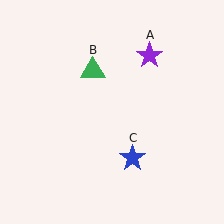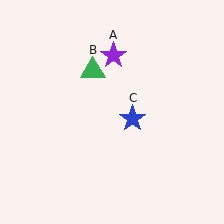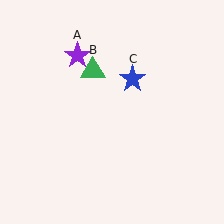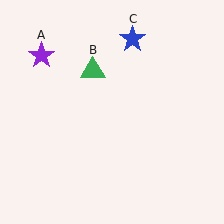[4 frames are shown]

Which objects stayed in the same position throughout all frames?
Green triangle (object B) remained stationary.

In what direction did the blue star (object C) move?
The blue star (object C) moved up.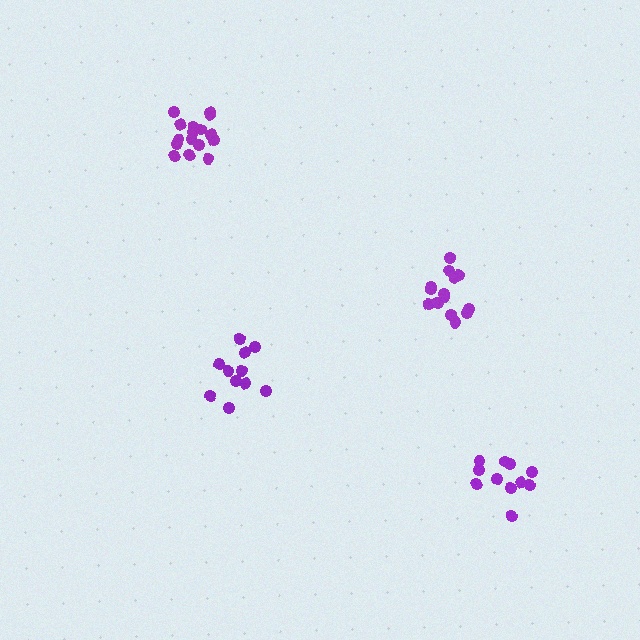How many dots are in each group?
Group 1: 11 dots, Group 2: 16 dots, Group 3: 11 dots, Group 4: 14 dots (52 total).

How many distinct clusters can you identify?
There are 4 distinct clusters.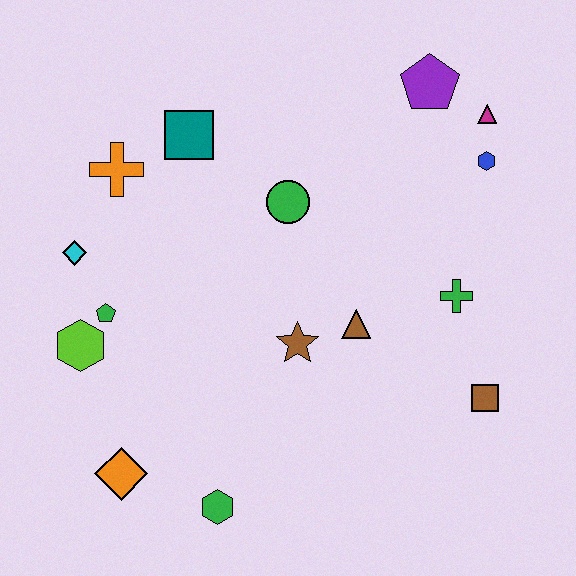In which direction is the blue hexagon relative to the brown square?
The blue hexagon is above the brown square.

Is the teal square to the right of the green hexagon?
No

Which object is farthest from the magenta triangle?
The orange diamond is farthest from the magenta triangle.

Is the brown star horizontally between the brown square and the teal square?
Yes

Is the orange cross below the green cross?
No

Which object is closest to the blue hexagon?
The magenta triangle is closest to the blue hexagon.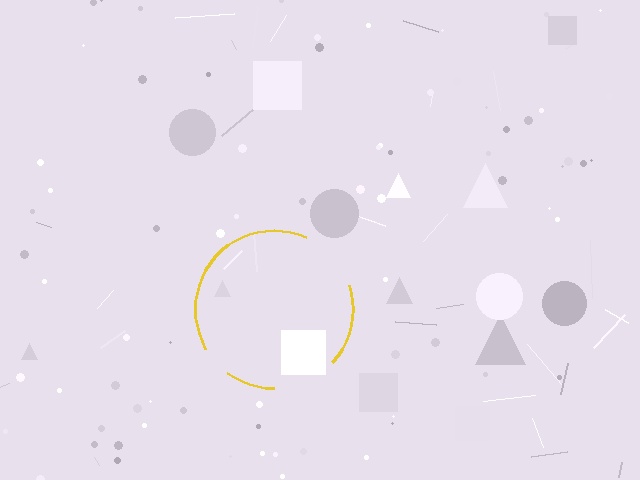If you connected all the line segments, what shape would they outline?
They would outline a circle.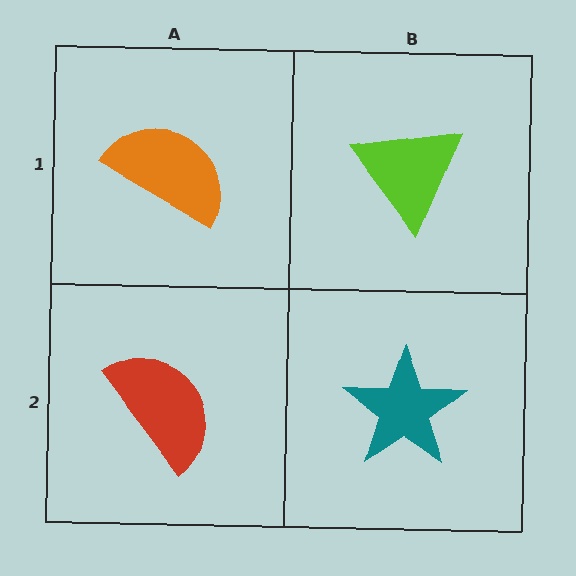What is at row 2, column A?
A red semicircle.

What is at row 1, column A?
An orange semicircle.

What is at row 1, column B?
A lime triangle.